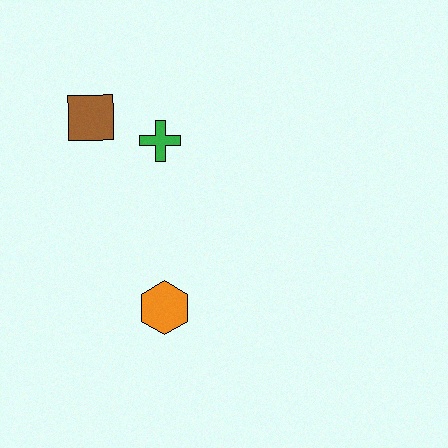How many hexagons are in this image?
There is 1 hexagon.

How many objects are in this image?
There are 3 objects.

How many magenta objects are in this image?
There are no magenta objects.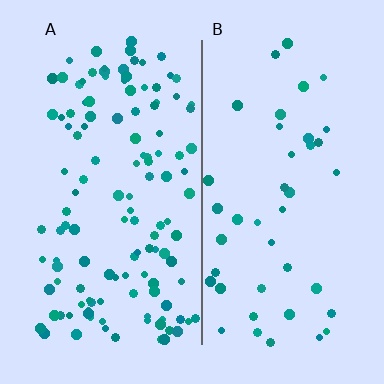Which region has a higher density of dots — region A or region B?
A (the left).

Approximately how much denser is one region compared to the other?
Approximately 2.9× — region A over region B.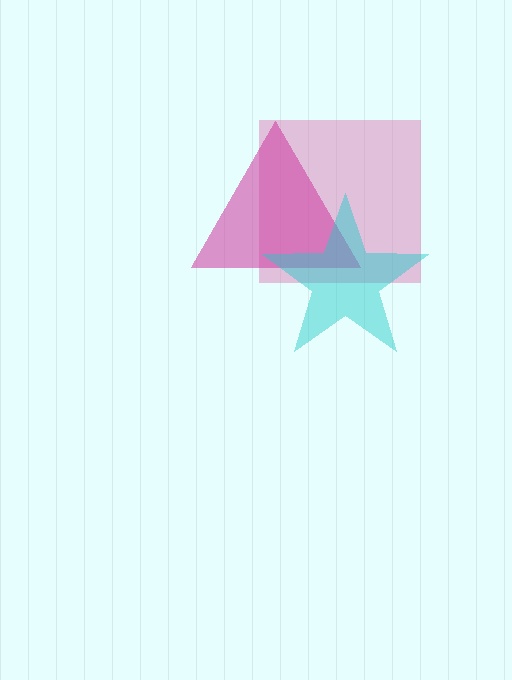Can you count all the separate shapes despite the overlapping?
Yes, there are 3 separate shapes.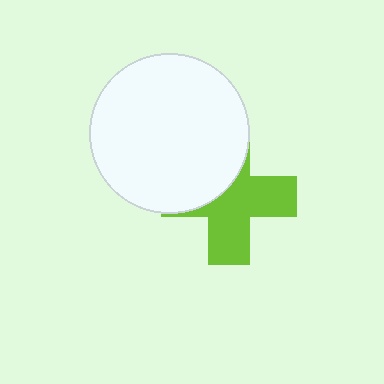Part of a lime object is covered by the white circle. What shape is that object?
It is a cross.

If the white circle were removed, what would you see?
You would see the complete lime cross.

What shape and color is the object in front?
The object in front is a white circle.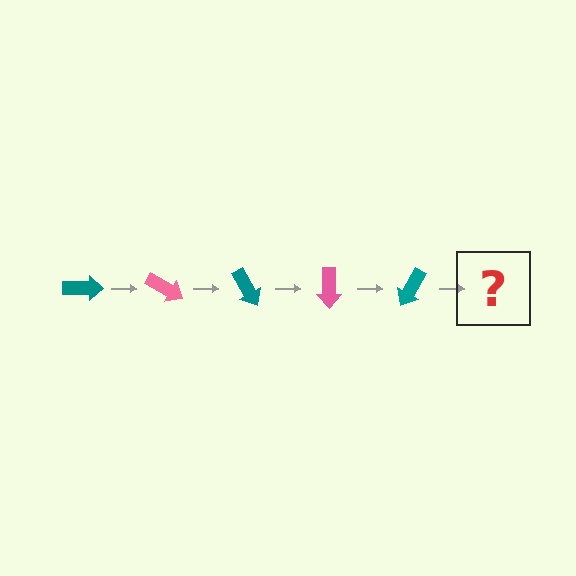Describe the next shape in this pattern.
It should be a pink arrow, rotated 150 degrees from the start.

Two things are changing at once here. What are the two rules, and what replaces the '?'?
The two rules are that it rotates 30 degrees each step and the color cycles through teal and pink. The '?' should be a pink arrow, rotated 150 degrees from the start.